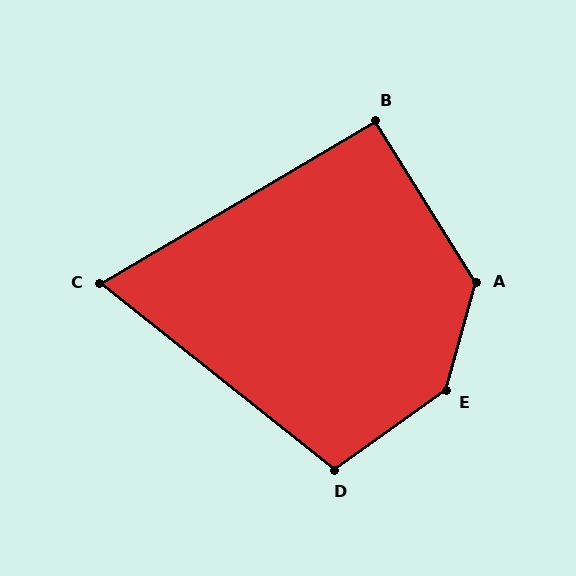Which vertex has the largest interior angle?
E, at approximately 141 degrees.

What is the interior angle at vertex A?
Approximately 132 degrees (obtuse).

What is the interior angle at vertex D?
Approximately 106 degrees (obtuse).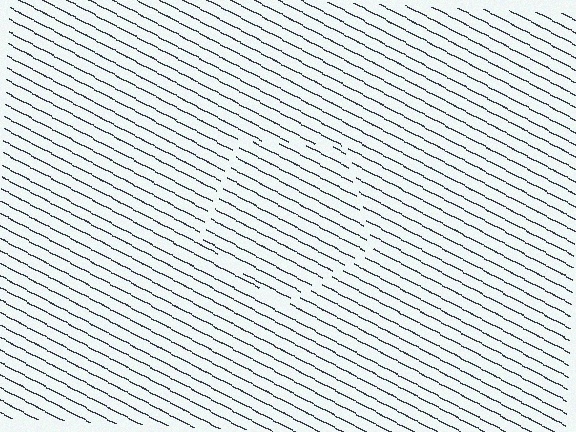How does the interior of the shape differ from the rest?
The interior of the shape contains the same grating, shifted by half a period — the contour is defined by the phase discontinuity where line-ends from the inner and outer gratings abut.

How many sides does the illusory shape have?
5 sides — the line-ends trace a pentagon.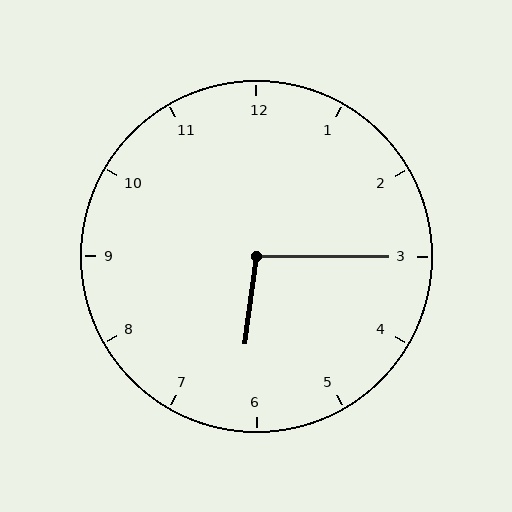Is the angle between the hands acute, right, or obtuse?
It is obtuse.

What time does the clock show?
6:15.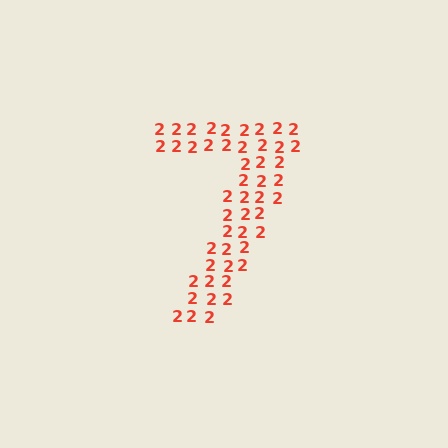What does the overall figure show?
The overall figure shows the digit 7.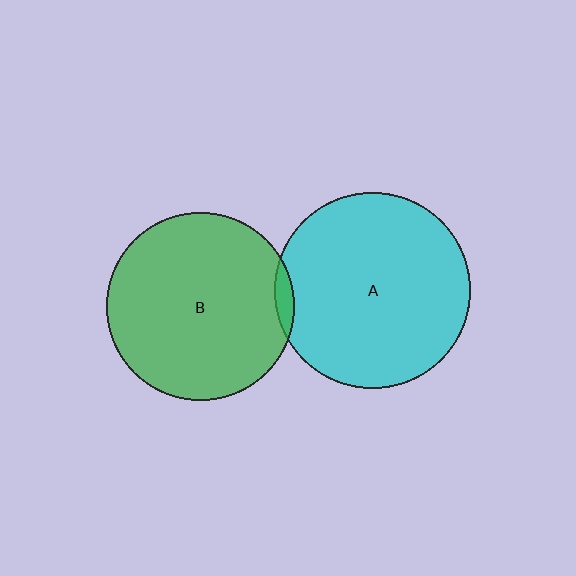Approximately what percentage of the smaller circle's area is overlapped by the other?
Approximately 5%.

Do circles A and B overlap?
Yes.